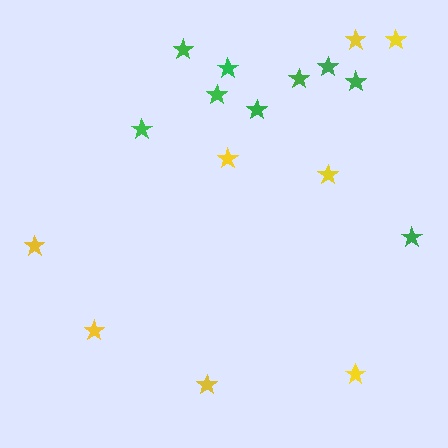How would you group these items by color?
There are 2 groups: one group of yellow stars (8) and one group of green stars (9).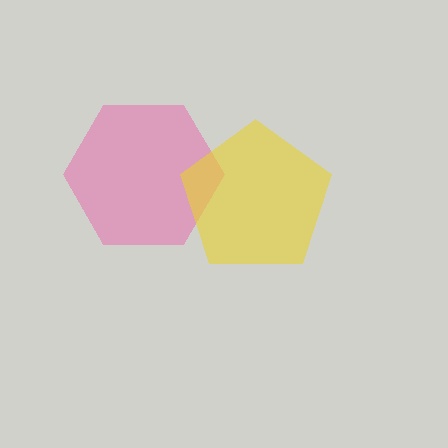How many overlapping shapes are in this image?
There are 2 overlapping shapes in the image.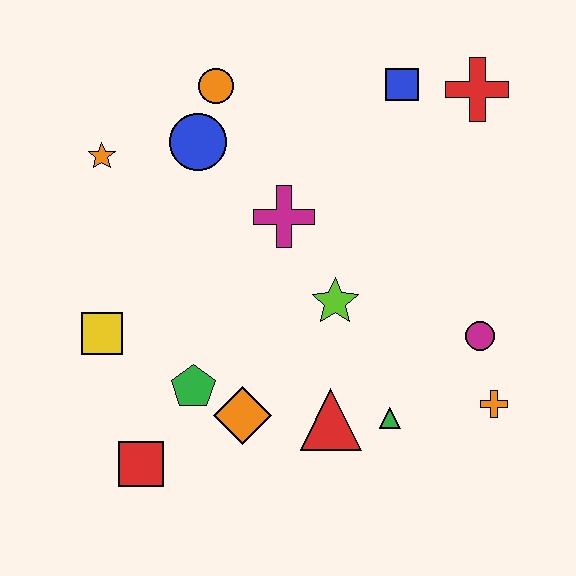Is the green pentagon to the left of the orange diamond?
Yes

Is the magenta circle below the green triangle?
No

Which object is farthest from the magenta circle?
The orange star is farthest from the magenta circle.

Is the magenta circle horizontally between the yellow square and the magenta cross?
No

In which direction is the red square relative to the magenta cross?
The red square is below the magenta cross.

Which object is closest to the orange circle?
The blue circle is closest to the orange circle.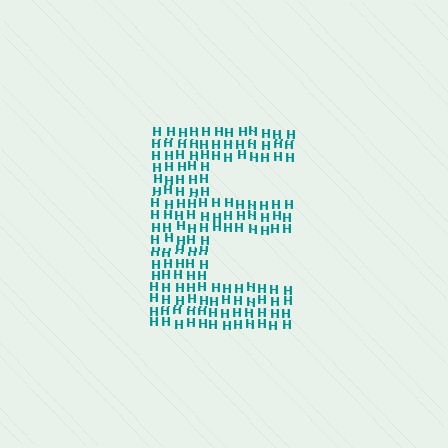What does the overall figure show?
The overall figure shows the letter E.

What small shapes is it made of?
It is made of small letter H's.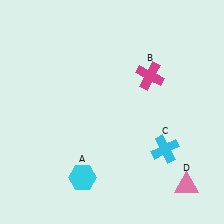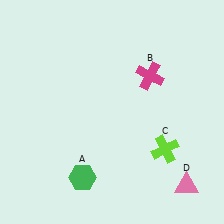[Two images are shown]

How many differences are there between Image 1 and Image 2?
There are 2 differences between the two images.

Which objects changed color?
A changed from cyan to green. C changed from cyan to lime.